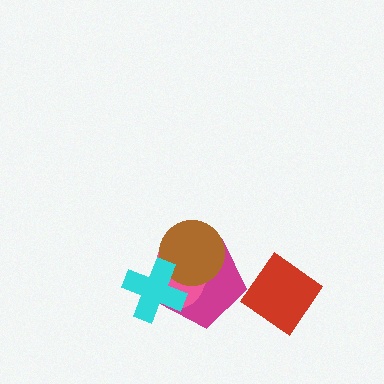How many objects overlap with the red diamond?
0 objects overlap with the red diamond.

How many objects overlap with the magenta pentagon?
3 objects overlap with the magenta pentagon.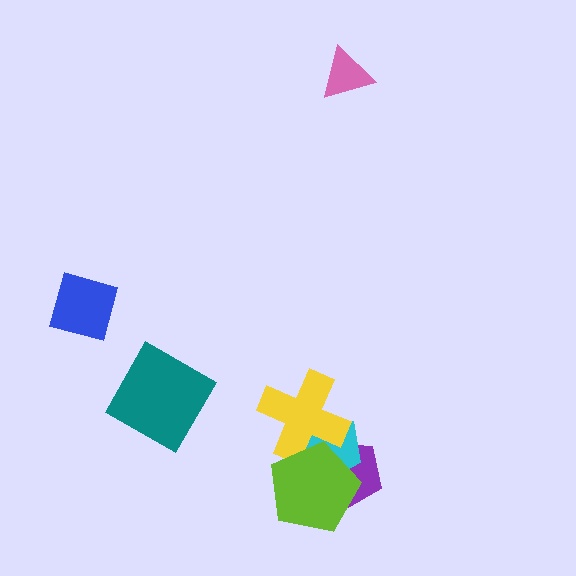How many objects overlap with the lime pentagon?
3 objects overlap with the lime pentagon.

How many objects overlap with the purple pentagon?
3 objects overlap with the purple pentagon.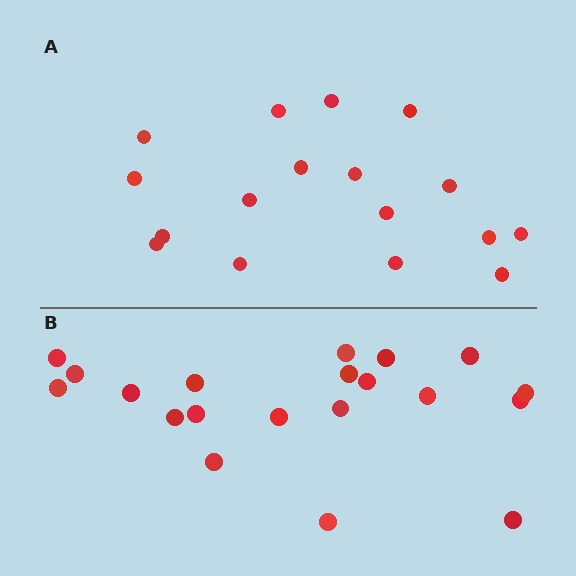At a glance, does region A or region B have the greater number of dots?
Region B (the bottom region) has more dots.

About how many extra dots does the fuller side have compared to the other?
Region B has just a few more — roughly 2 or 3 more dots than region A.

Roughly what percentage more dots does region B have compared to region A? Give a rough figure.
About 20% more.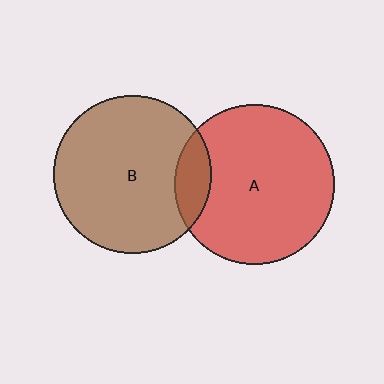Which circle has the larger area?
Circle A (red).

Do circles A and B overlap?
Yes.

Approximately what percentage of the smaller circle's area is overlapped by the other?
Approximately 15%.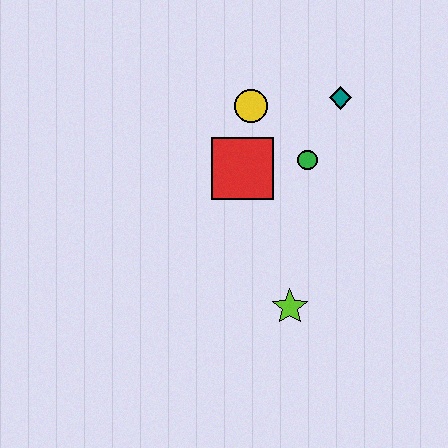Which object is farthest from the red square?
The lime star is farthest from the red square.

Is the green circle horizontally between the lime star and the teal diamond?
Yes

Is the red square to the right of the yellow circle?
No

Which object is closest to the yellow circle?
The red square is closest to the yellow circle.